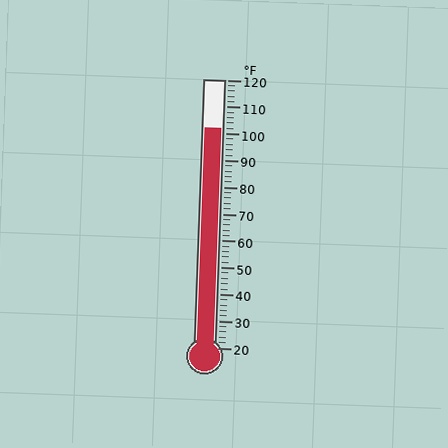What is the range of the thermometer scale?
The thermometer scale ranges from 20°F to 120°F.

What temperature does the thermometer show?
The thermometer shows approximately 102°F.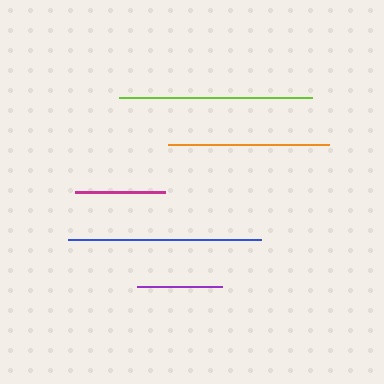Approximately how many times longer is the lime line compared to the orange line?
The lime line is approximately 1.2 times the length of the orange line.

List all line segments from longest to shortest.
From longest to shortest: lime, blue, orange, magenta, purple.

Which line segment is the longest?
The lime line is the longest at approximately 193 pixels.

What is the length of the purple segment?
The purple segment is approximately 85 pixels long.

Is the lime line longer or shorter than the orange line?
The lime line is longer than the orange line.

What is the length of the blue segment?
The blue segment is approximately 193 pixels long.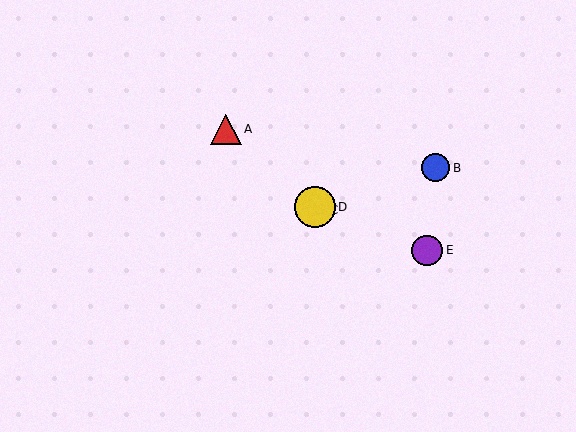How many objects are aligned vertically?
2 objects (C, D) are aligned vertically.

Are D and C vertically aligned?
Yes, both are at x≈315.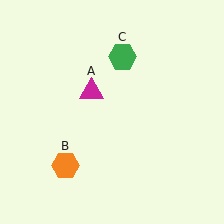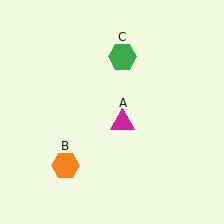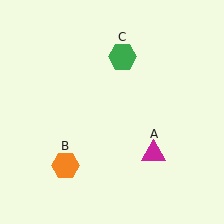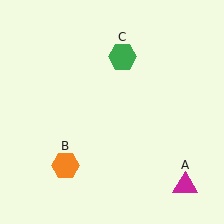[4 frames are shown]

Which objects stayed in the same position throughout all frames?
Orange hexagon (object B) and green hexagon (object C) remained stationary.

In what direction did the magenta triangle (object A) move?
The magenta triangle (object A) moved down and to the right.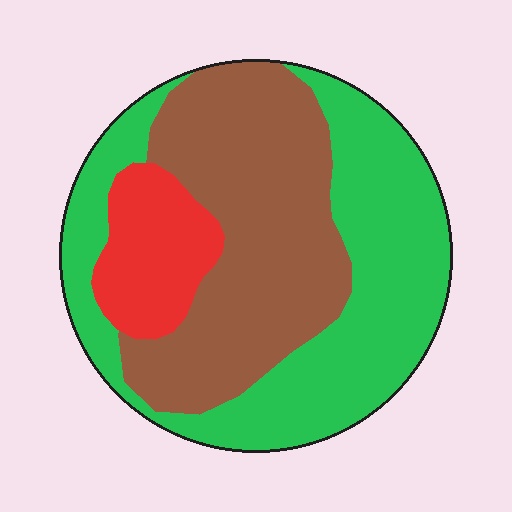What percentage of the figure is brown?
Brown covers around 40% of the figure.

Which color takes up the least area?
Red, at roughly 15%.